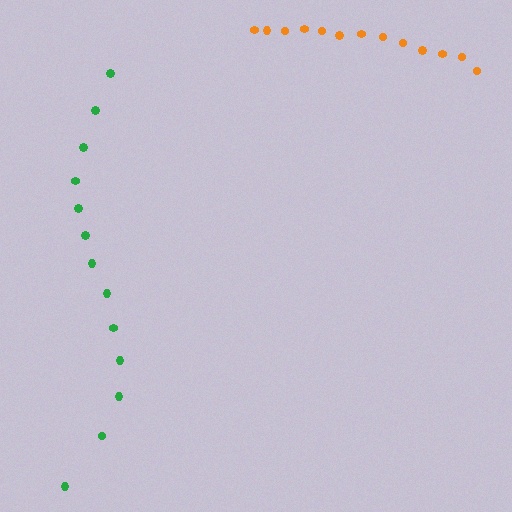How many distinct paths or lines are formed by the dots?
There are 2 distinct paths.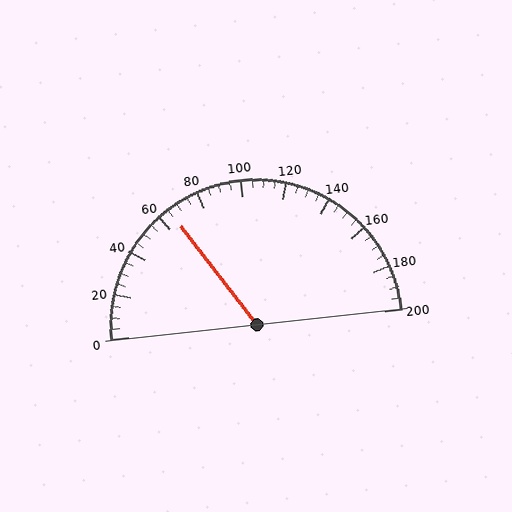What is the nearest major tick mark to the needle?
The nearest major tick mark is 60.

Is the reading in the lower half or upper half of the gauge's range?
The reading is in the lower half of the range (0 to 200).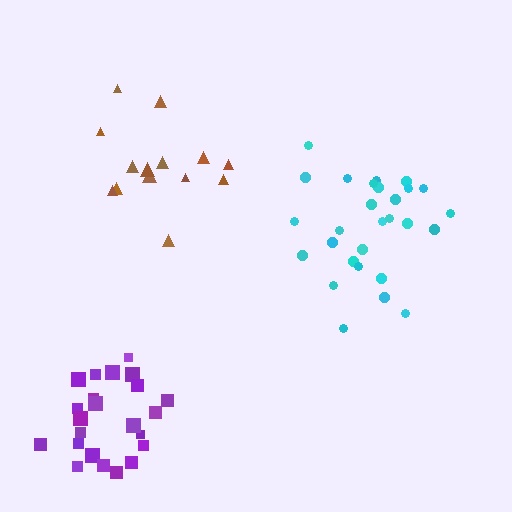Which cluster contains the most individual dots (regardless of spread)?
Cyan (28).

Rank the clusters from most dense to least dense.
purple, cyan, brown.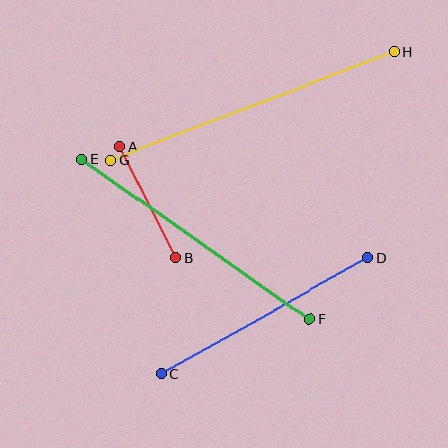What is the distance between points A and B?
The distance is approximately 125 pixels.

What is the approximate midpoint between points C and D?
The midpoint is at approximately (265, 316) pixels.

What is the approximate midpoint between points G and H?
The midpoint is at approximately (252, 106) pixels.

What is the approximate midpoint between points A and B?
The midpoint is at approximately (148, 202) pixels.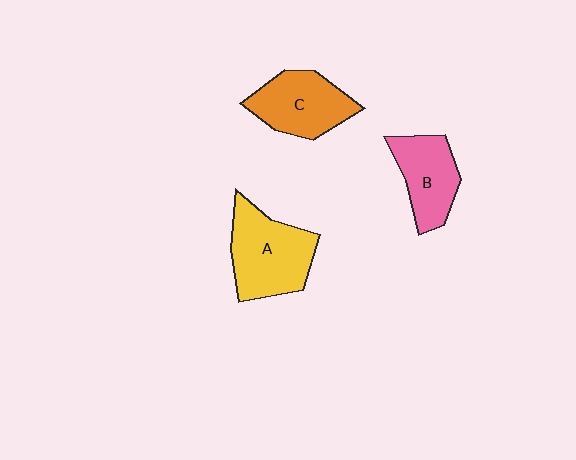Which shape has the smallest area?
Shape B (pink).